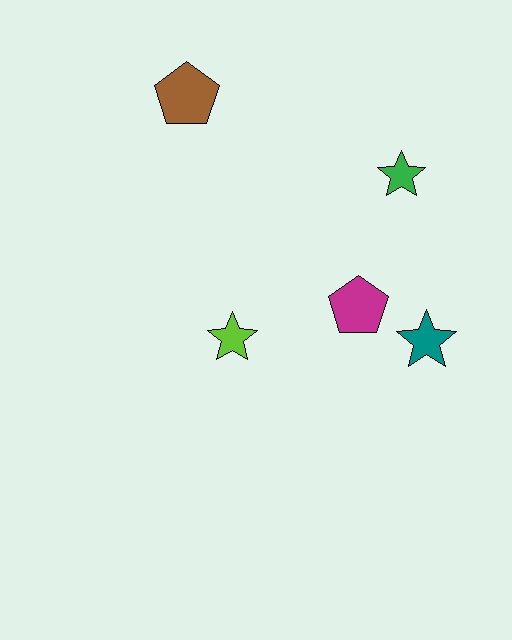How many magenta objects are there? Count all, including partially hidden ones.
There is 1 magenta object.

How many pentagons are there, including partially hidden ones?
There are 2 pentagons.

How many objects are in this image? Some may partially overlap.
There are 5 objects.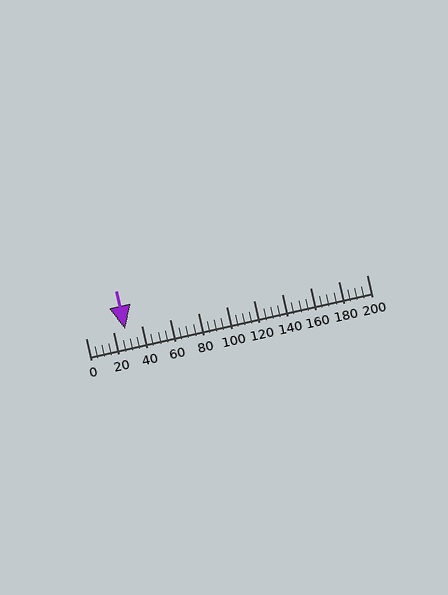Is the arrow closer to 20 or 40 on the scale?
The arrow is closer to 20.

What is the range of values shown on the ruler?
The ruler shows values from 0 to 200.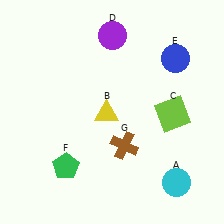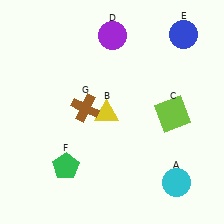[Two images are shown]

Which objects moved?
The objects that moved are: the blue circle (E), the brown cross (G).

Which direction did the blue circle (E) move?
The blue circle (E) moved up.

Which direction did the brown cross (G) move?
The brown cross (G) moved left.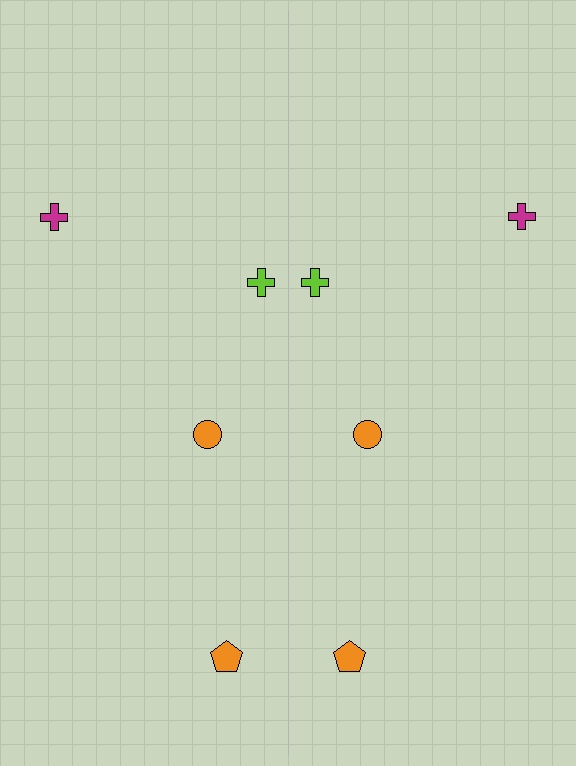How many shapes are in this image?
There are 8 shapes in this image.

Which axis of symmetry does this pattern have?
The pattern has a vertical axis of symmetry running through the center of the image.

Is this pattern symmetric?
Yes, this pattern has bilateral (reflection) symmetry.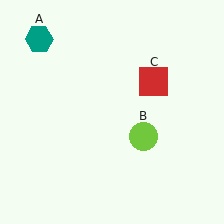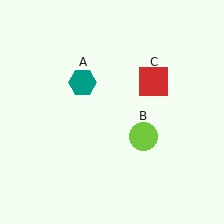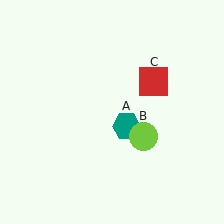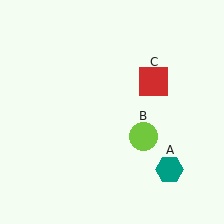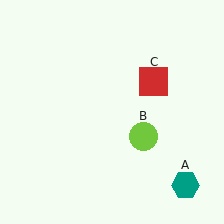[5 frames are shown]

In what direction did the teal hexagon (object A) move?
The teal hexagon (object A) moved down and to the right.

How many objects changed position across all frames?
1 object changed position: teal hexagon (object A).